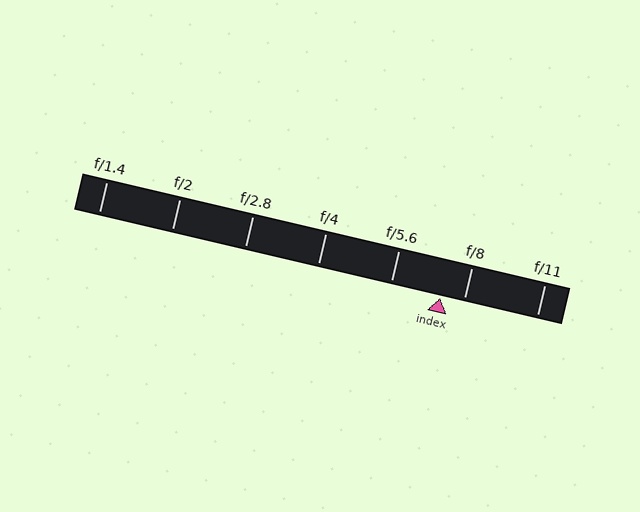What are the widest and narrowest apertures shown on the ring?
The widest aperture shown is f/1.4 and the narrowest is f/11.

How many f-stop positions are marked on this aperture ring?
There are 7 f-stop positions marked.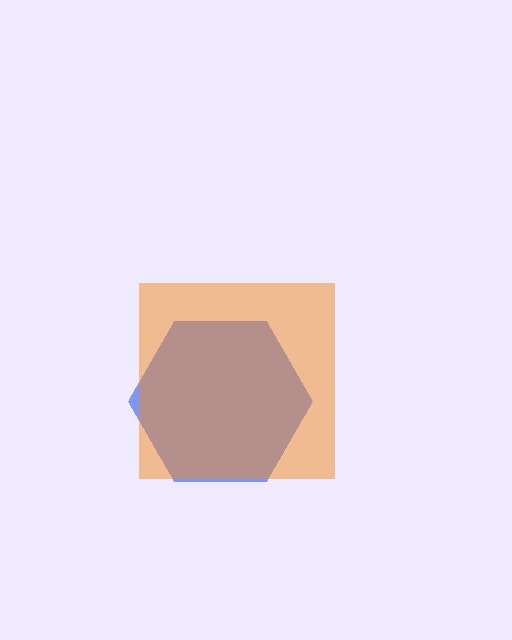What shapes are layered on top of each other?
The layered shapes are: a blue hexagon, an orange square.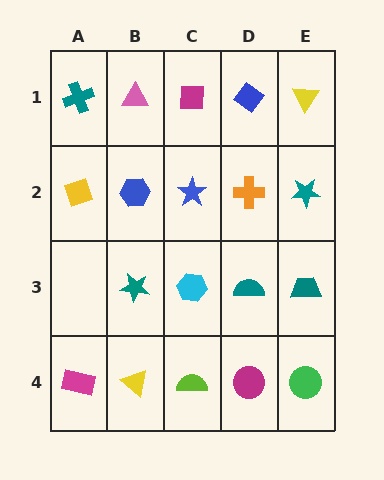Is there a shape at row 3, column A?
No, that cell is empty.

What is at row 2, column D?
An orange cross.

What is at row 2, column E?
A teal star.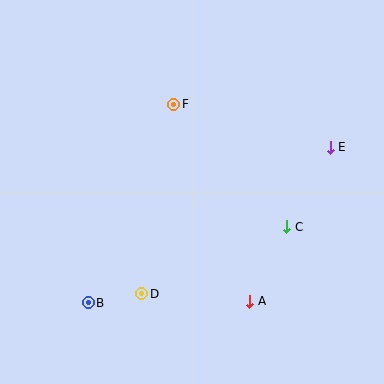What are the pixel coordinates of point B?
Point B is at (88, 303).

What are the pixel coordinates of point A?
Point A is at (250, 301).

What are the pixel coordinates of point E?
Point E is at (330, 147).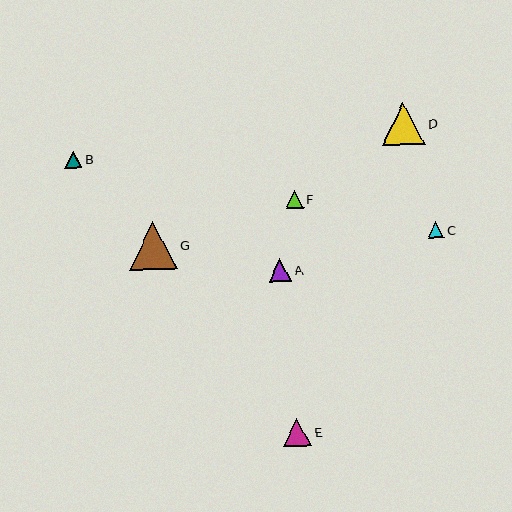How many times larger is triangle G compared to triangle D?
Triangle G is approximately 1.1 times the size of triangle D.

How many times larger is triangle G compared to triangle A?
Triangle G is approximately 2.1 times the size of triangle A.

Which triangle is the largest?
Triangle G is the largest with a size of approximately 48 pixels.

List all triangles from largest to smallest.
From largest to smallest: G, D, E, A, F, B, C.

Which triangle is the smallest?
Triangle C is the smallest with a size of approximately 16 pixels.